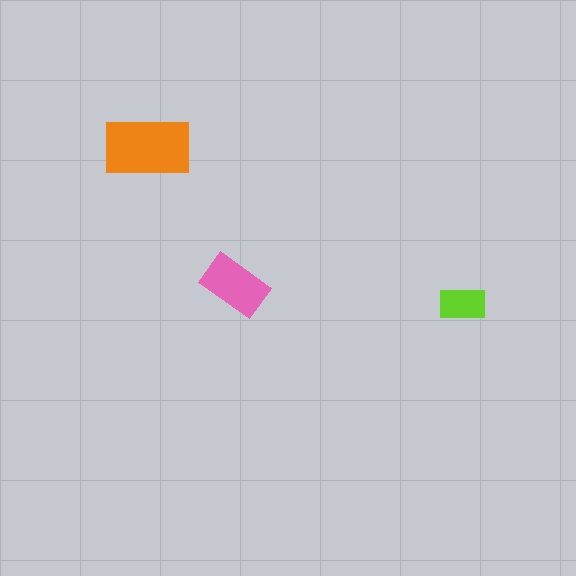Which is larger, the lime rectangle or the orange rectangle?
The orange one.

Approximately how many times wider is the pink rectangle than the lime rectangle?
About 1.5 times wider.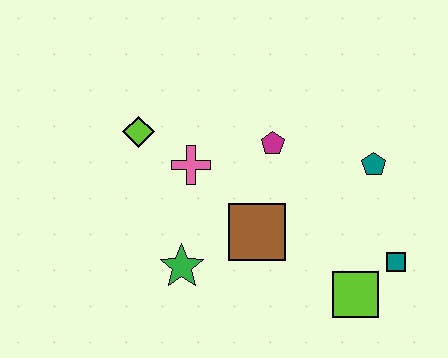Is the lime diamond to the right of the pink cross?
No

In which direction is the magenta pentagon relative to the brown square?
The magenta pentagon is above the brown square.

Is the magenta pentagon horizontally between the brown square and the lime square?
Yes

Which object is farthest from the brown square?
The lime diamond is farthest from the brown square.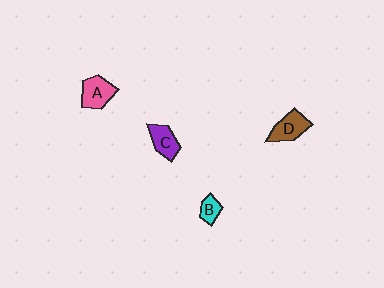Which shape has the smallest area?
Shape B (cyan).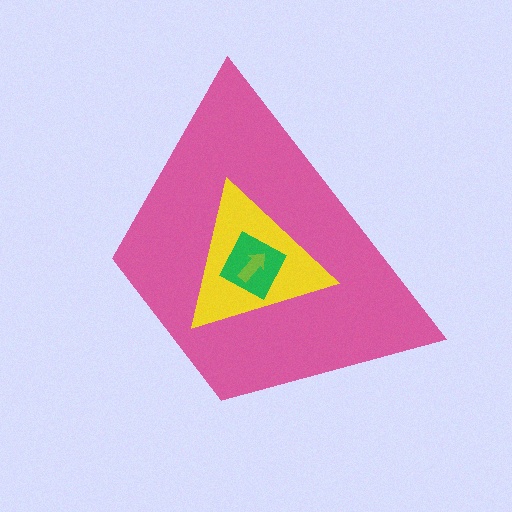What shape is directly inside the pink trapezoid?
The yellow triangle.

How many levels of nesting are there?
4.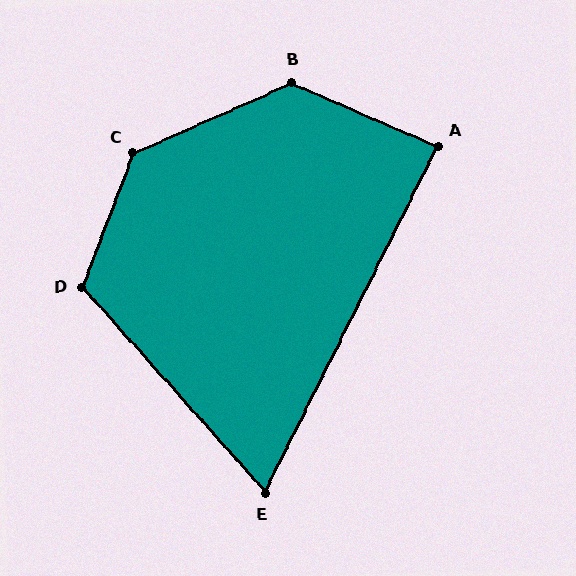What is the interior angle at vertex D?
Approximately 118 degrees (obtuse).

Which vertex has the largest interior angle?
C, at approximately 135 degrees.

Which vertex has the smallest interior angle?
E, at approximately 68 degrees.